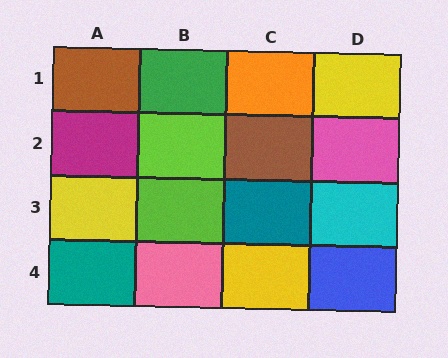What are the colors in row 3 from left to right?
Yellow, lime, teal, cyan.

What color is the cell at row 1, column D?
Yellow.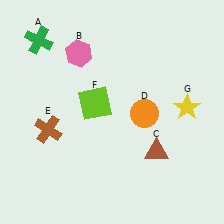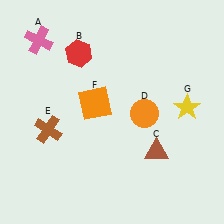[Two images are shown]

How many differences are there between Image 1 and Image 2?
There are 3 differences between the two images.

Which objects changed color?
A changed from green to pink. B changed from pink to red. F changed from lime to orange.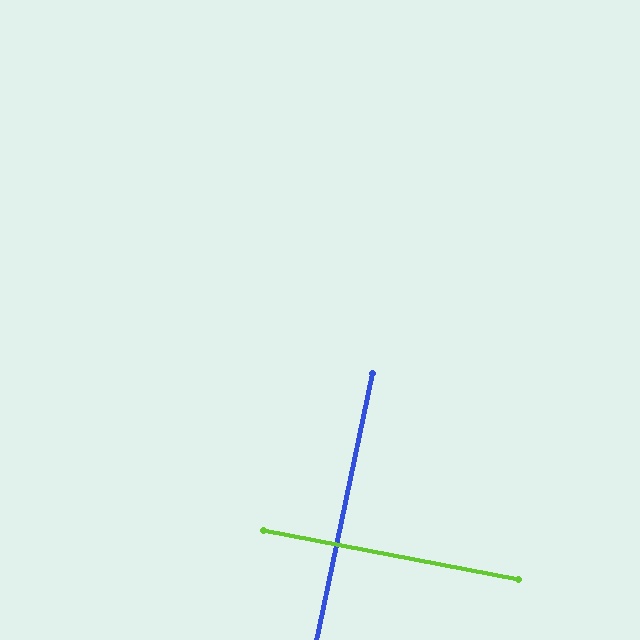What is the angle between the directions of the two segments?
Approximately 89 degrees.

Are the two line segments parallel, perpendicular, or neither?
Perpendicular — they meet at approximately 89°.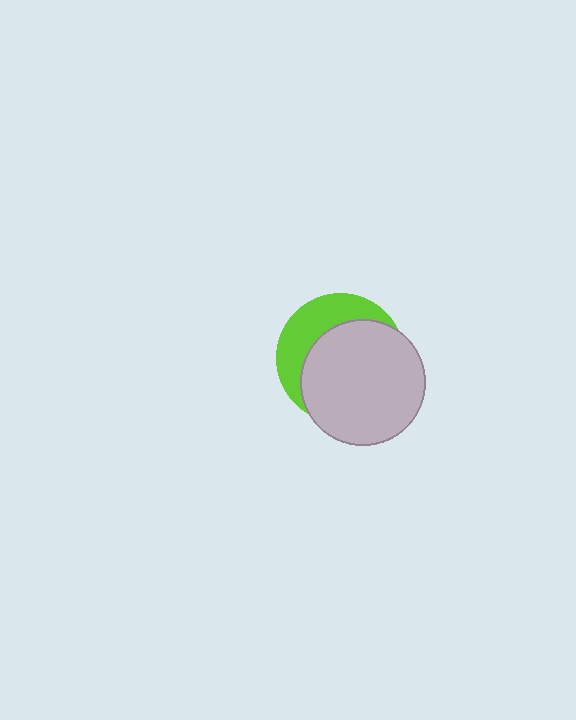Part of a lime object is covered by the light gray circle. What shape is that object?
It is a circle.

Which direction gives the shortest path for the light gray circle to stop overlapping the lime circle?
Moving toward the lower-right gives the shortest separation.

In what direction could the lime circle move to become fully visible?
The lime circle could move toward the upper-left. That would shift it out from behind the light gray circle entirely.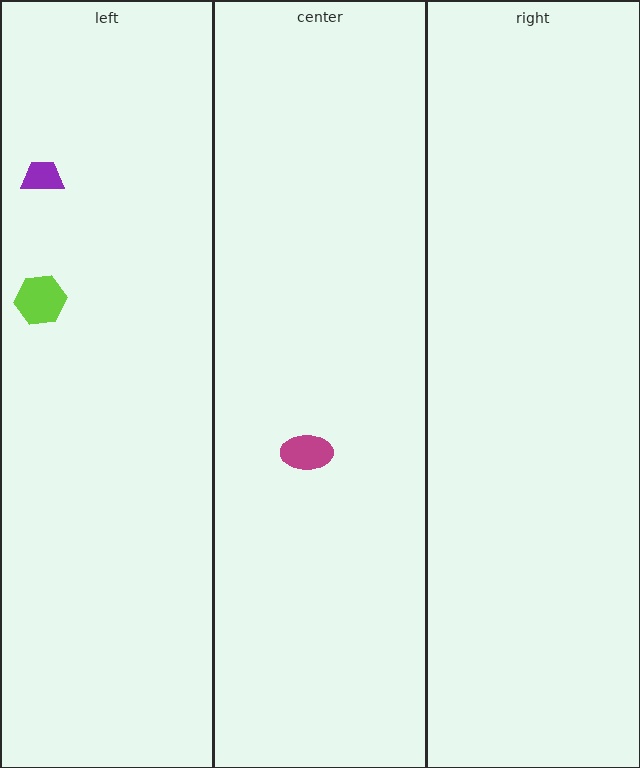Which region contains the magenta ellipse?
The center region.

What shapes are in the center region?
The magenta ellipse.